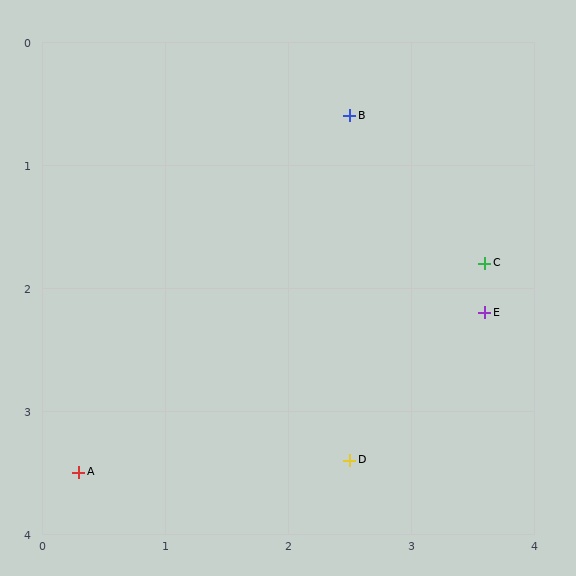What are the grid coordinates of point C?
Point C is at approximately (3.6, 1.8).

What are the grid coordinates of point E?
Point E is at approximately (3.6, 2.2).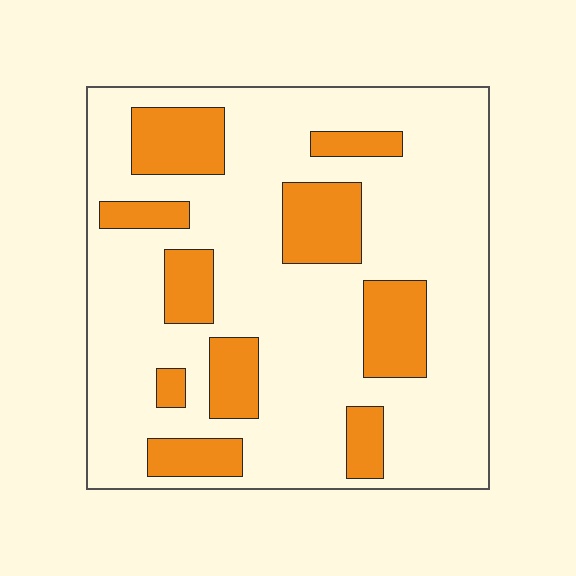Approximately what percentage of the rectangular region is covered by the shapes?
Approximately 25%.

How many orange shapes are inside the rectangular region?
10.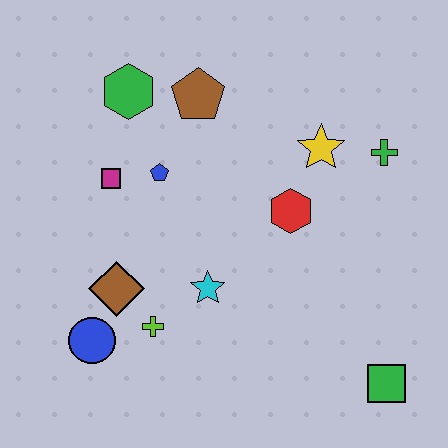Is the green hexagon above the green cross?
Yes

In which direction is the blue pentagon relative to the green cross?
The blue pentagon is to the left of the green cross.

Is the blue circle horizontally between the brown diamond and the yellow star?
No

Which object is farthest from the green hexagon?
The green square is farthest from the green hexagon.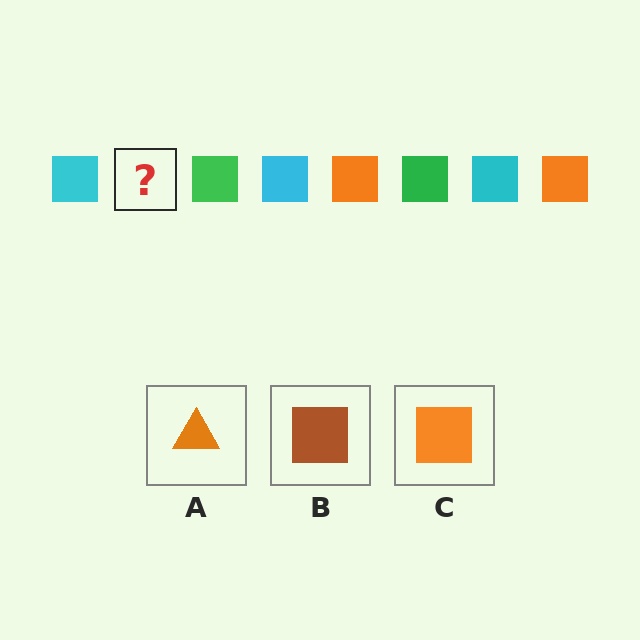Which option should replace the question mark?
Option C.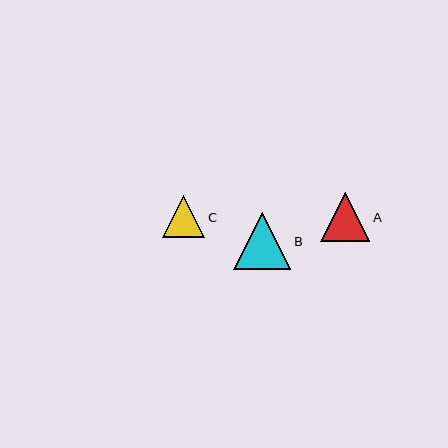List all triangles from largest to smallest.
From largest to smallest: B, A, C.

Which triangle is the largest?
Triangle B is the largest with a size of approximately 57 pixels.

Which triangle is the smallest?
Triangle C is the smallest with a size of approximately 42 pixels.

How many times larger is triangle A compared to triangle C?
Triangle A is approximately 1.2 times the size of triangle C.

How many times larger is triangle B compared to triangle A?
Triangle B is approximately 1.1 times the size of triangle A.